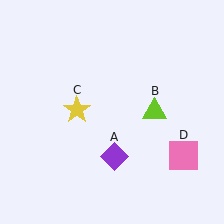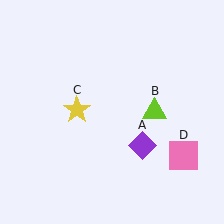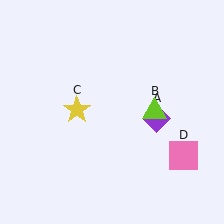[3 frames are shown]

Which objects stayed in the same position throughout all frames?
Lime triangle (object B) and yellow star (object C) and pink square (object D) remained stationary.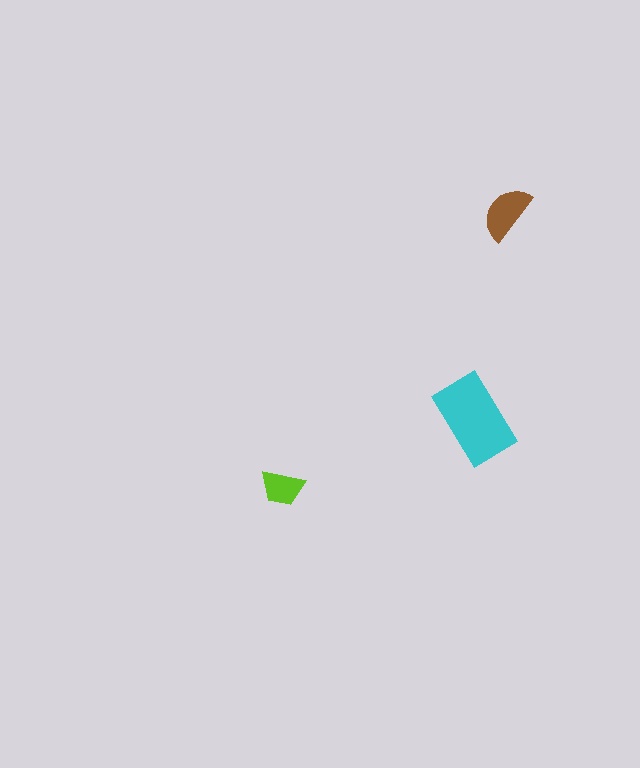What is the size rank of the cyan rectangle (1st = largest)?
1st.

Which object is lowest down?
The lime trapezoid is bottommost.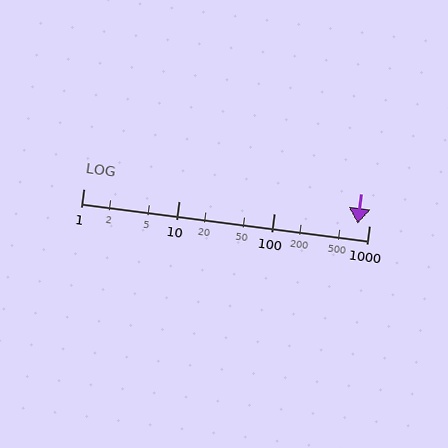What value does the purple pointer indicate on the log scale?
The pointer indicates approximately 750.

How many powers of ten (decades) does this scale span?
The scale spans 3 decades, from 1 to 1000.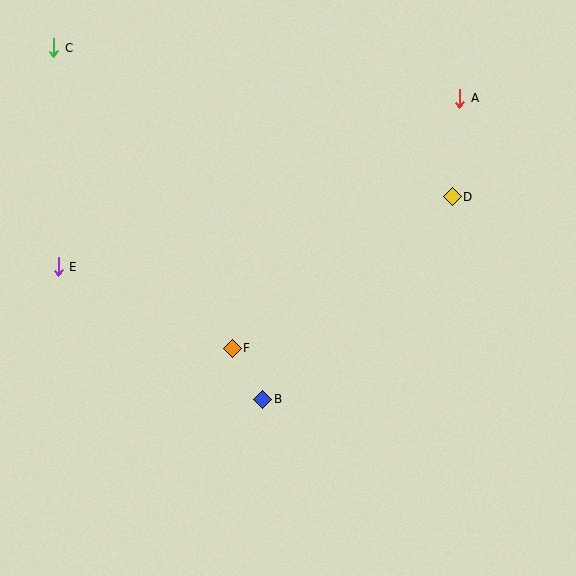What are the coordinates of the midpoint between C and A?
The midpoint between C and A is at (257, 73).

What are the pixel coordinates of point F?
Point F is at (232, 348).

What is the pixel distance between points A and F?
The distance between A and F is 338 pixels.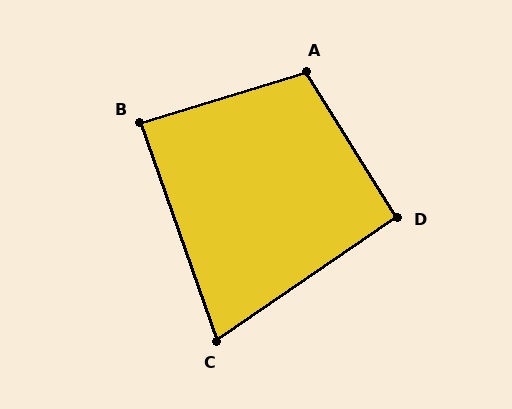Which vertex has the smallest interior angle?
C, at approximately 75 degrees.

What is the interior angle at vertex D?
Approximately 92 degrees (approximately right).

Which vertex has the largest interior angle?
A, at approximately 105 degrees.